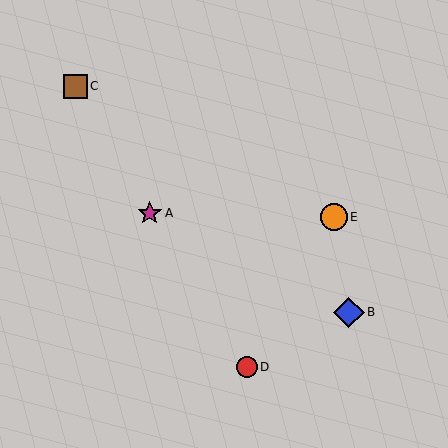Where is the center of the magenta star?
The center of the magenta star is at (150, 213).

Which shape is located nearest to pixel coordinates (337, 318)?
The blue diamond (labeled B) at (349, 312) is nearest to that location.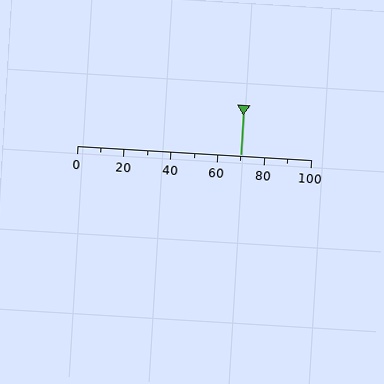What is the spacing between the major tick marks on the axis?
The major ticks are spaced 20 apart.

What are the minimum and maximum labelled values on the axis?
The axis runs from 0 to 100.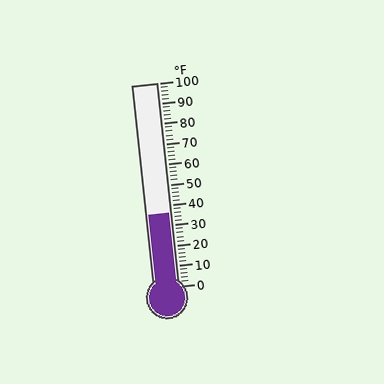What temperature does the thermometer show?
The thermometer shows approximately 36°F.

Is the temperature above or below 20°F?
The temperature is above 20°F.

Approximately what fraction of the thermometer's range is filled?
The thermometer is filled to approximately 35% of its range.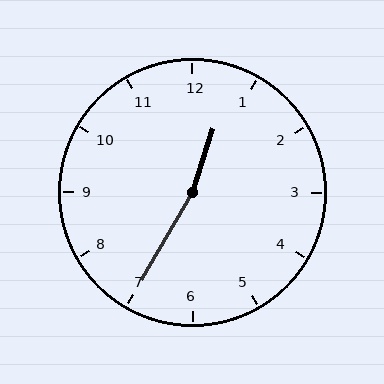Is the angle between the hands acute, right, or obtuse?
It is obtuse.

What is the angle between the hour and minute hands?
Approximately 168 degrees.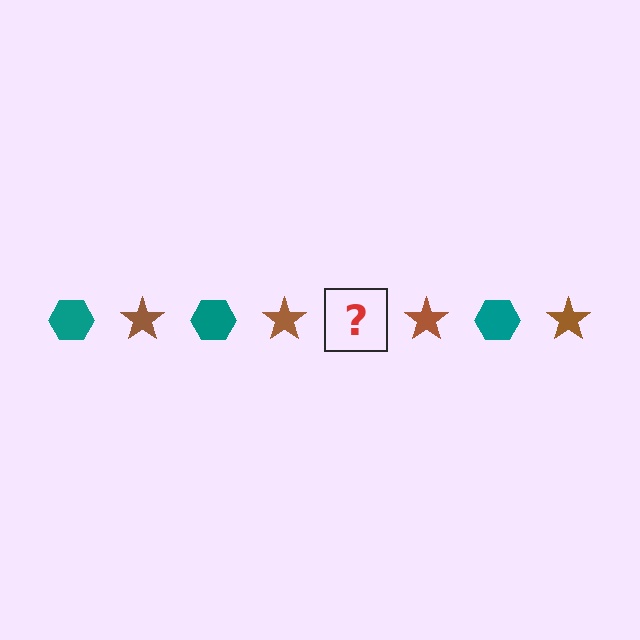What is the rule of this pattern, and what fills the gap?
The rule is that the pattern alternates between teal hexagon and brown star. The gap should be filled with a teal hexagon.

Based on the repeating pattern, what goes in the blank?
The blank should be a teal hexagon.